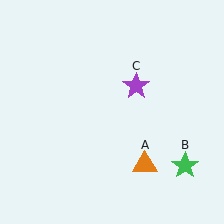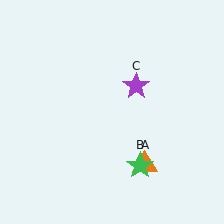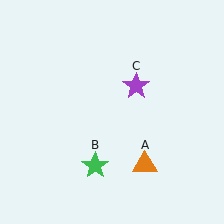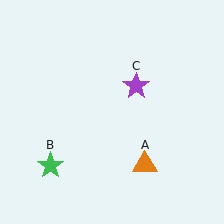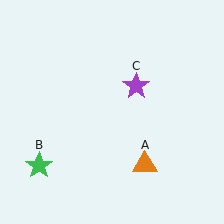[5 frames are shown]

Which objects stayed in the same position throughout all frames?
Orange triangle (object A) and purple star (object C) remained stationary.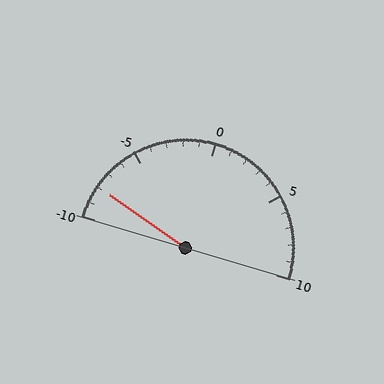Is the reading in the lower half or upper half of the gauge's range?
The reading is in the lower half of the range (-10 to 10).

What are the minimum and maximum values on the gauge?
The gauge ranges from -10 to 10.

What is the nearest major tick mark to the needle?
The nearest major tick mark is -10.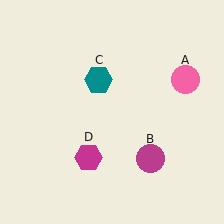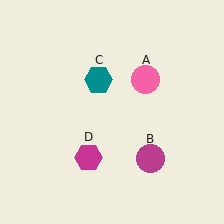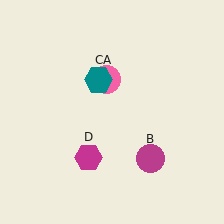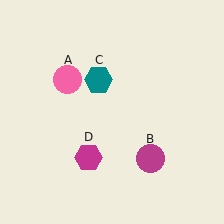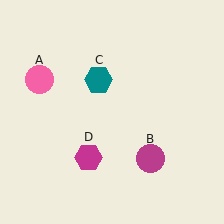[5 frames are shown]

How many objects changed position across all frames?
1 object changed position: pink circle (object A).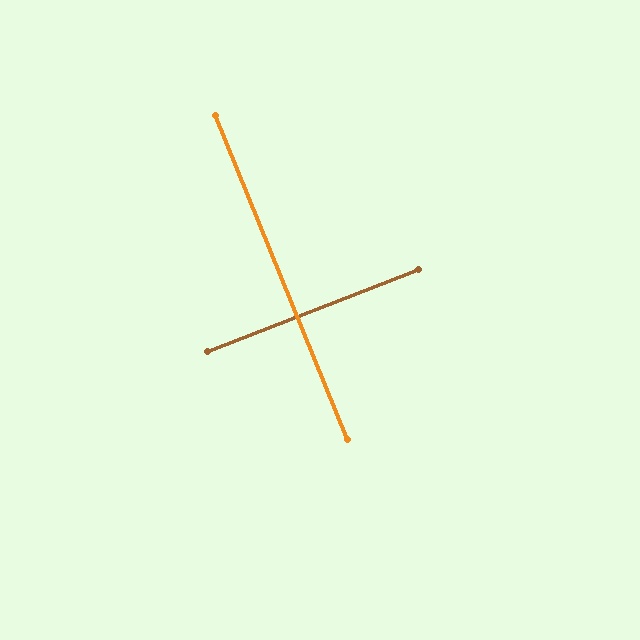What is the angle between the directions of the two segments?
Approximately 89 degrees.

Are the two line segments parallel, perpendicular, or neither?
Perpendicular — they meet at approximately 89°.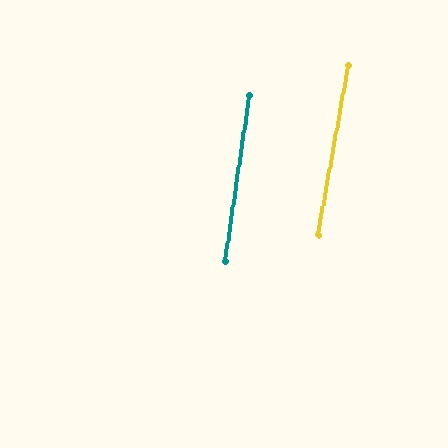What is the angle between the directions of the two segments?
Approximately 2 degrees.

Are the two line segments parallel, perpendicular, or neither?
Parallel — their directions differ by only 1.6°.